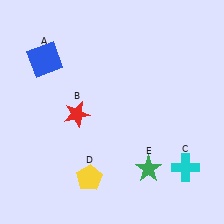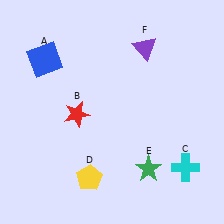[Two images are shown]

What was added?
A purple triangle (F) was added in Image 2.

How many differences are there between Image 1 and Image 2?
There is 1 difference between the two images.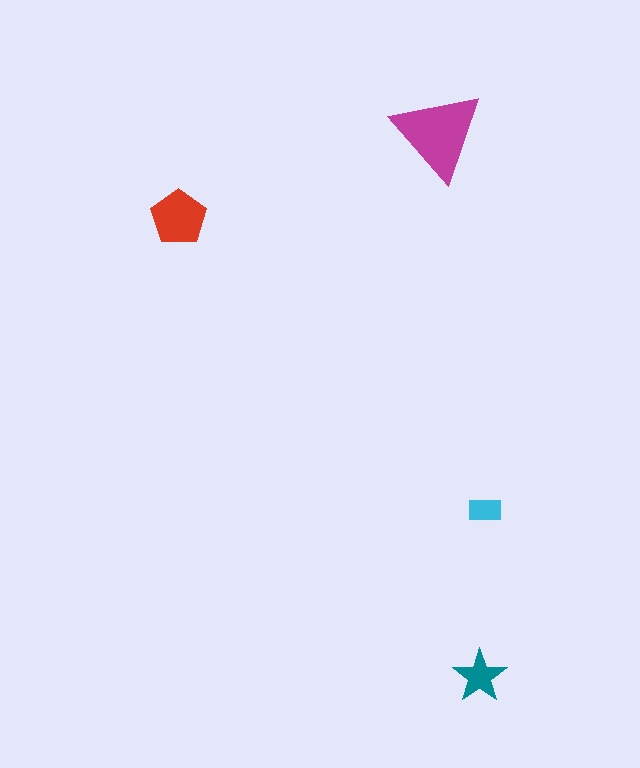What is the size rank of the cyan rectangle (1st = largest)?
4th.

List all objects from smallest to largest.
The cyan rectangle, the teal star, the red pentagon, the magenta triangle.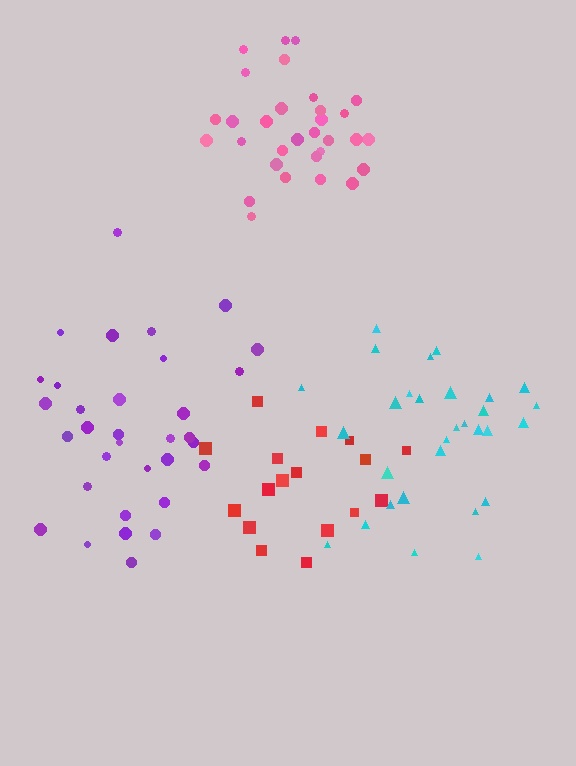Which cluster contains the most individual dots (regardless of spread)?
Purple (33).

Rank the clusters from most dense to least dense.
pink, cyan, purple, red.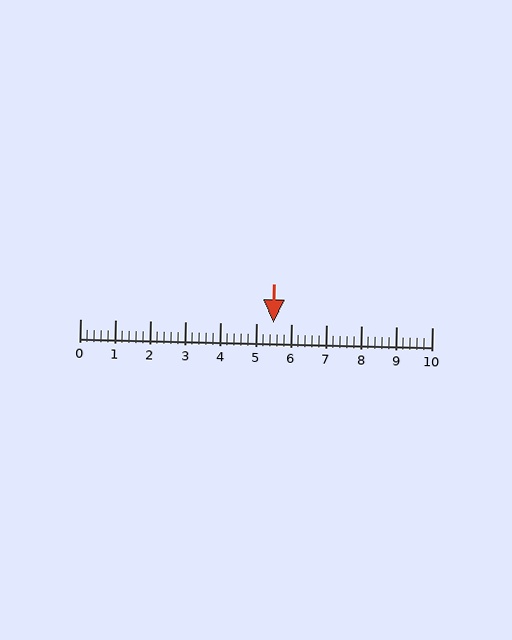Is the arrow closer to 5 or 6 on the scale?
The arrow is closer to 6.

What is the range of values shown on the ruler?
The ruler shows values from 0 to 10.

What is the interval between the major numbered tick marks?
The major tick marks are spaced 1 units apart.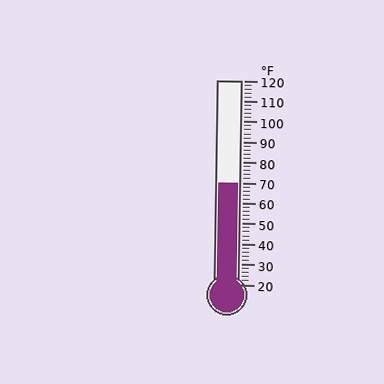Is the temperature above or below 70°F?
The temperature is at 70°F.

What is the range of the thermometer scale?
The thermometer scale ranges from 20°F to 120°F.